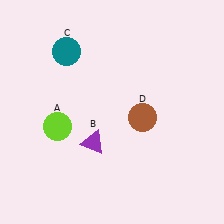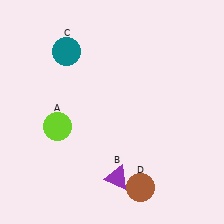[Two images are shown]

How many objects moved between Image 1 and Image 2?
2 objects moved between the two images.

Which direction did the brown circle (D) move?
The brown circle (D) moved down.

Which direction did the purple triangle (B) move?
The purple triangle (B) moved down.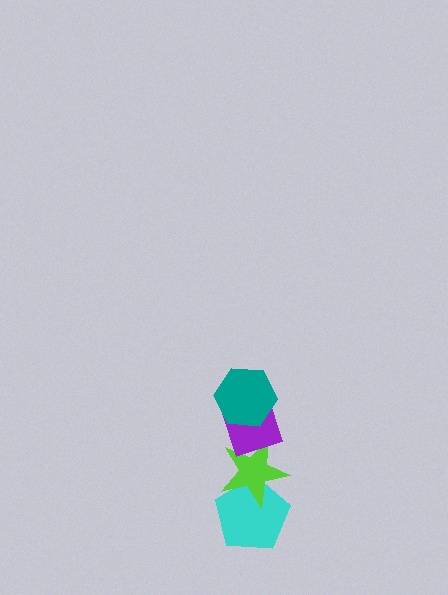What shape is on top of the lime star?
The purple diamond is on top of the lime star.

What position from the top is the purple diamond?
The purple diamond is 2nd from the top.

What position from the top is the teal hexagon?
The teal hexagon is 1st from the top.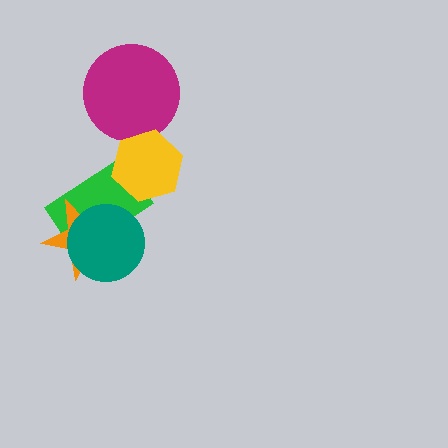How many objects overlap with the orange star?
2 objects overlap with the orange star.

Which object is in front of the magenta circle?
The yellow hexagon is in front of the magenta circle.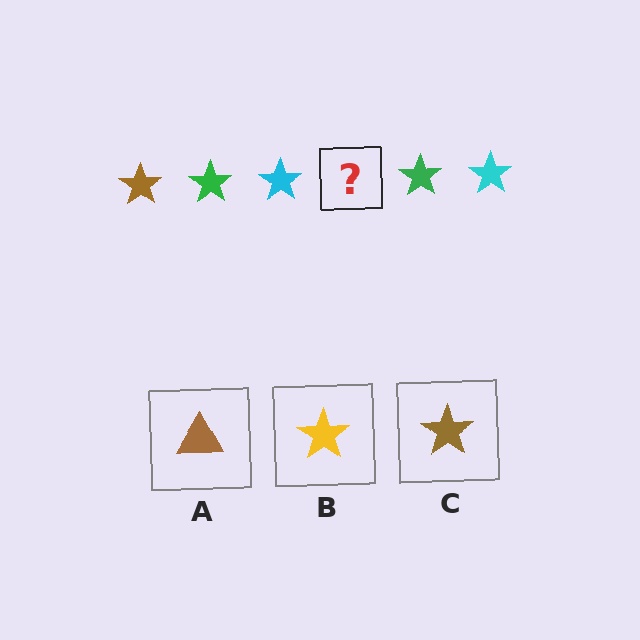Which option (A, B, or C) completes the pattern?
C.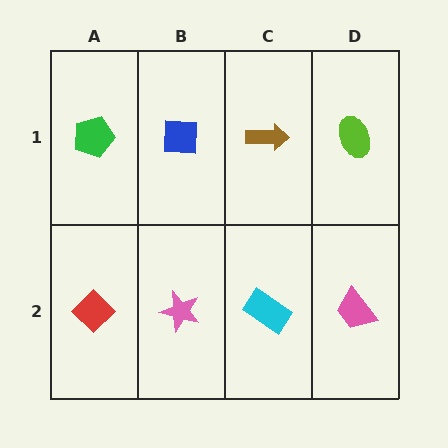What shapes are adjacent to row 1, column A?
A red diamond (row 2, column A), a blue square (row 1, column B).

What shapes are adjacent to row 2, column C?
A brown arrow (row 1, column C), a pink star (row 2, column B), a pink trapezoid (row 2, column D).